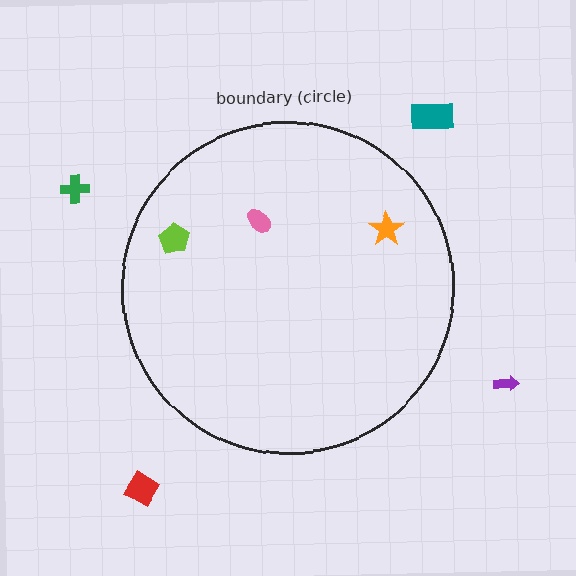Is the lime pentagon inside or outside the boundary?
Inside.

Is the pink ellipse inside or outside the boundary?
Inside.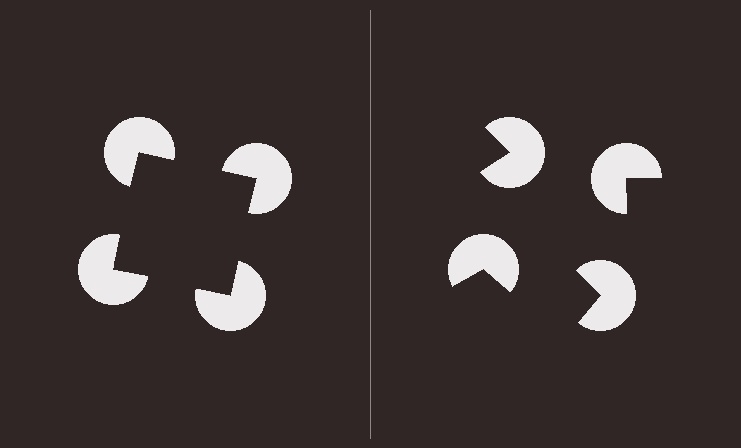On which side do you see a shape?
An illusory square appears on the left side. On the right side the wedge cuts are rotated, so no coherent shape forms.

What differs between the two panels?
The pac-man discs are positioned identically on both sides; only the wedge orientations differ. On the left they align to a square; on the right they are misaligned.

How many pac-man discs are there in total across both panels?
8 — 4 on each side.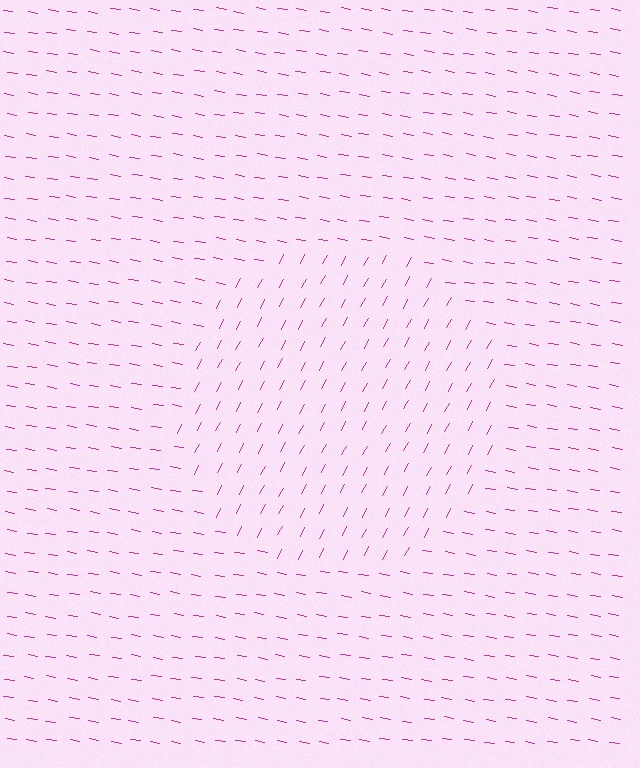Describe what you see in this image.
The image is filled with small magenta line segments. A circle region in the image has lines oriented differently from the surrounding lines, creating a visible texture boundary.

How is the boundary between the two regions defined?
The boundary is defined purely by a change in line orientation (approximately 71 degrees difference). All lines are the same color and thickness.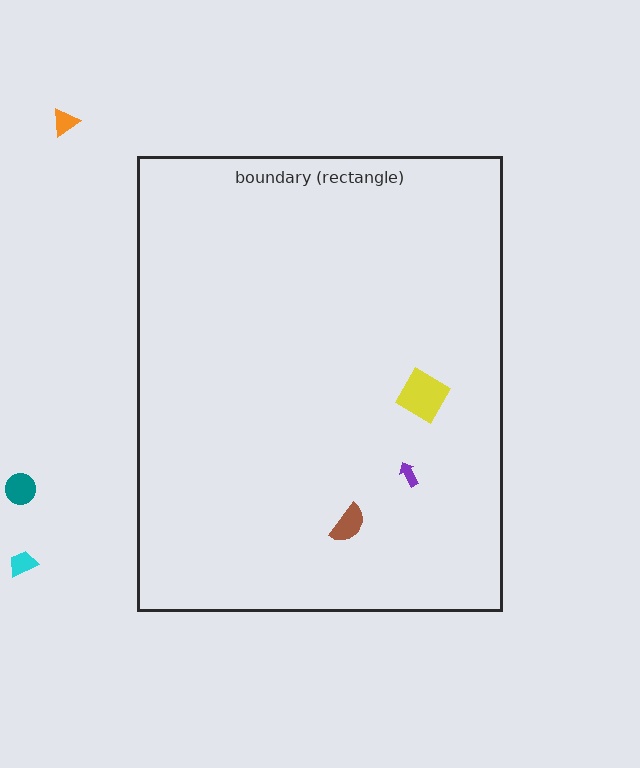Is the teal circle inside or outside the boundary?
Outside.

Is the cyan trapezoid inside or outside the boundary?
Outside.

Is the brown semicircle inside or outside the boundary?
Inside.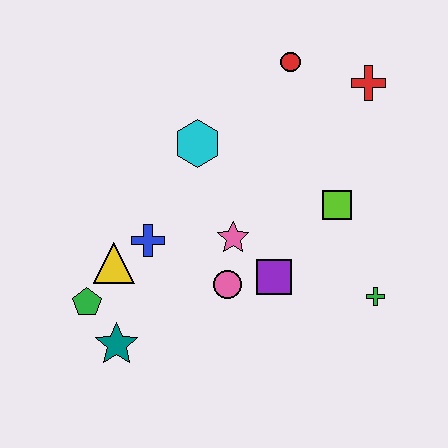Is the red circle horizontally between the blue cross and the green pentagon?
No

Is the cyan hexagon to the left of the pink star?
Yes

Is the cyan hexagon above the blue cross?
Yes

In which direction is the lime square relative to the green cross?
The lime square is above the green cross.